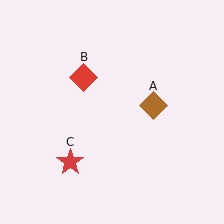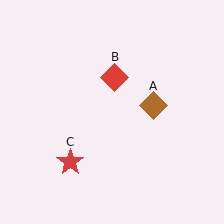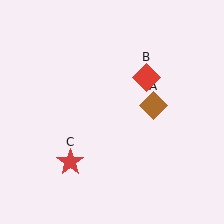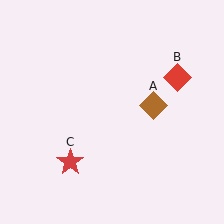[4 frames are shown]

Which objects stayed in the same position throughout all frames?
Brown diamond (object A) and red star (object C) remained stationary.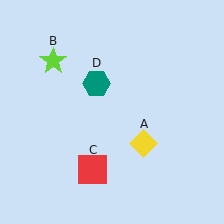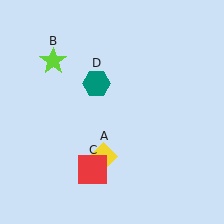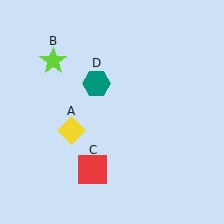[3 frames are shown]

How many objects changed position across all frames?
1 object changed position: yellow diamond (object A).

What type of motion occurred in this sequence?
The yellow diamond (object A) rotated clockwise around the center of the scene.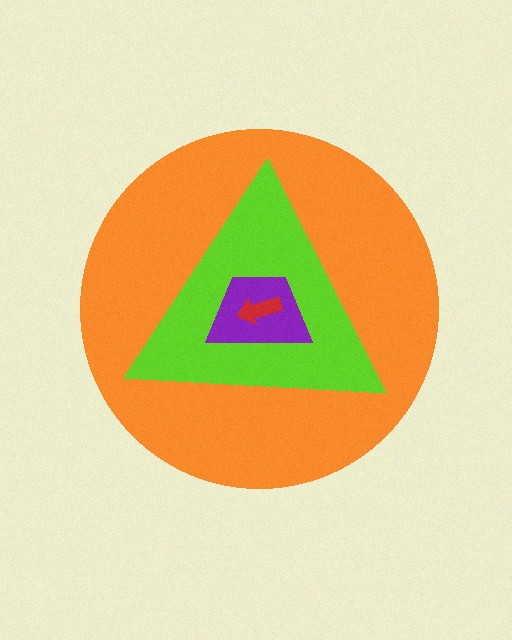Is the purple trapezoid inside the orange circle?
Yes.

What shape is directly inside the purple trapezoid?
The red arrow.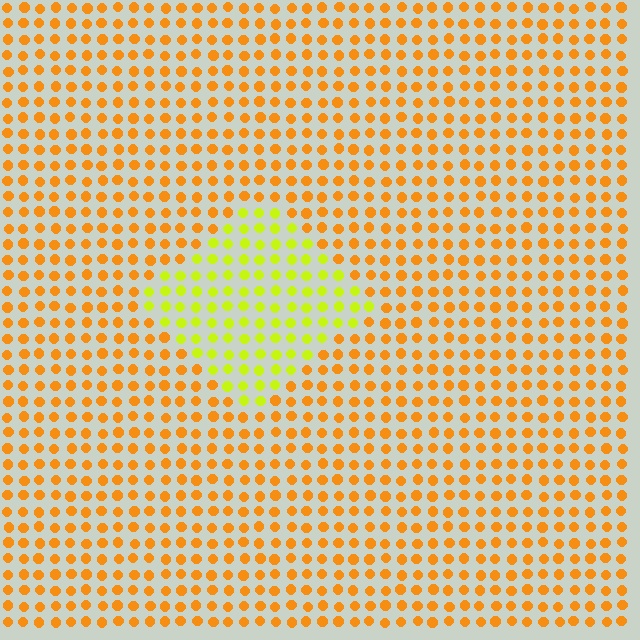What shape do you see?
I see a diamond.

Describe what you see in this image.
The image is filled with small orange elements in a uniform arrangement. A diamond-shaped region is visible where the elements are tinted to a slightly different hue, forming a subtle color boundary.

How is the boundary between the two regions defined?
The boundary is defined purely by a slight shift in hue (about 40 degrees). Spacing, size, and orientation are identical on both sides.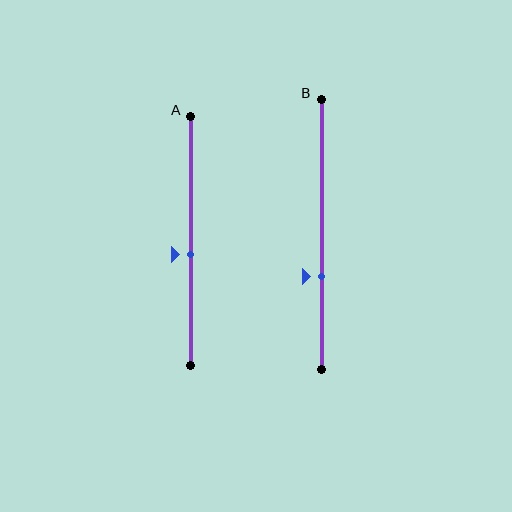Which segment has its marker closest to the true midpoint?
Segment A has its marker closest to the true midpoint.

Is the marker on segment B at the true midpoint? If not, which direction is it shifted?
No, the marker on segment B is shifted downward by about 15% of the segment length.